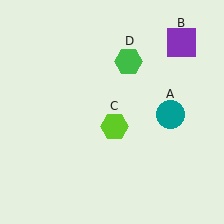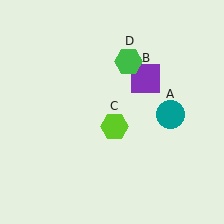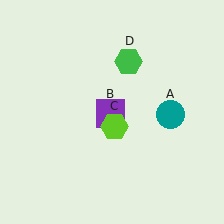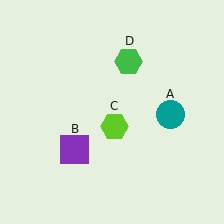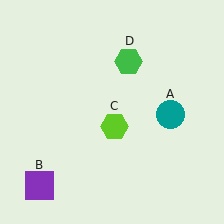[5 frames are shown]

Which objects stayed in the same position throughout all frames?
Teal circle (object A) and lime hexagon (object C) and green hexagon (object D) remained stationary.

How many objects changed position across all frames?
1 object changed position: purple square (object B).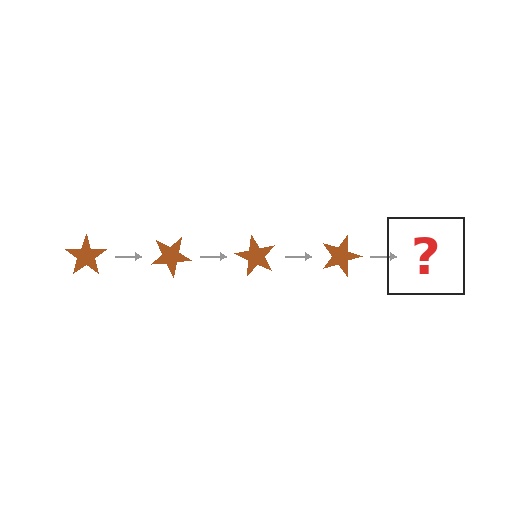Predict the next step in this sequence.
The next step is a brown star rotated 120 degrees.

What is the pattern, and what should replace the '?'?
The pattern is that the star rotates 30 degrees each step. The '?' should be a brown star rotated 120 degrees.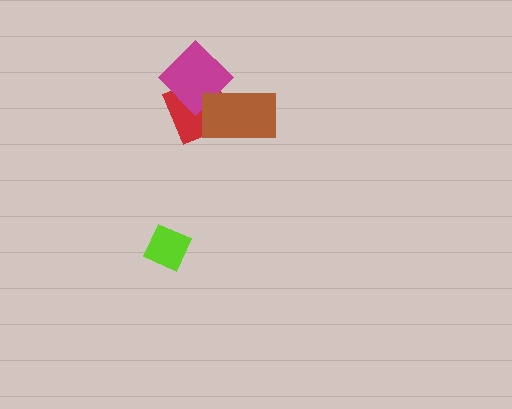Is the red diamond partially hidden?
Yes, it is partially covered by another shape.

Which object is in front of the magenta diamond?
The brown rectangle is in front of the magenta diamond.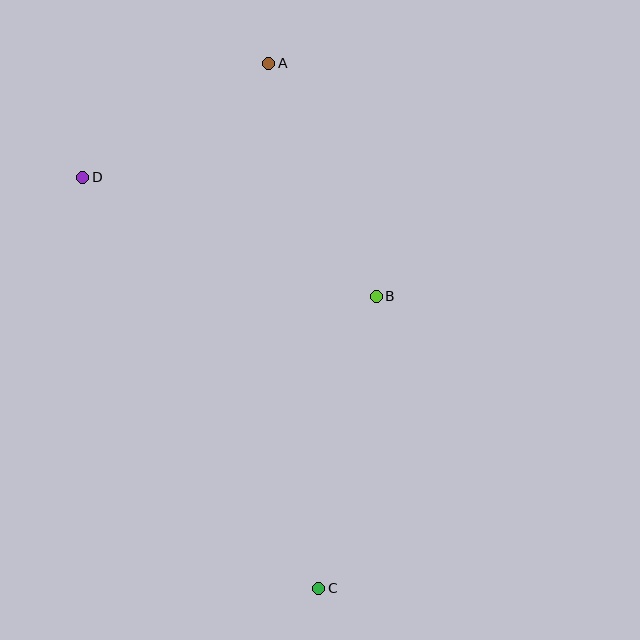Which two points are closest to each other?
Points A and D are closest to each other.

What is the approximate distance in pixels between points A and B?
The distance between A and B is approximately 256 pixels.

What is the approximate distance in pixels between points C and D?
The distance between C and D is approximately 474 pixels.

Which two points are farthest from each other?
Points A and C are farthest from each other.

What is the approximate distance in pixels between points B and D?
The distance between B and D is approximately 317 pixels.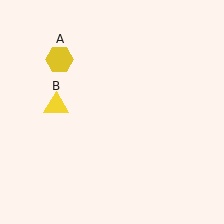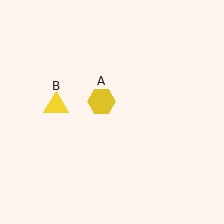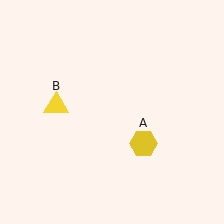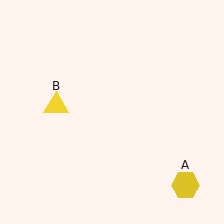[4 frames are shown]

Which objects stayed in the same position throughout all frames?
Yellow triangle (object B) remained stationary.